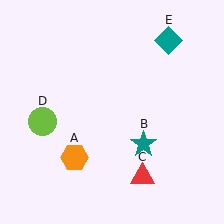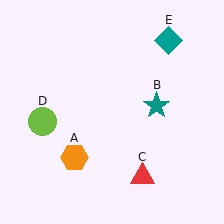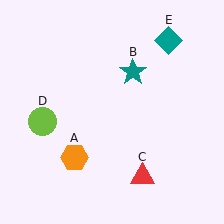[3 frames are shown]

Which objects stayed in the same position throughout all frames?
Orange hexagon (object A) and red triangle (object C) and lime circle (object D) and teal diamond (object E) remained stationary.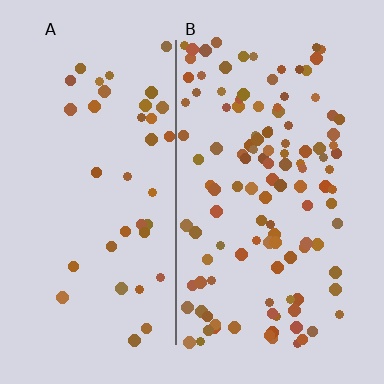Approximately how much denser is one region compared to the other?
Approximately 3.1× — region B over region A.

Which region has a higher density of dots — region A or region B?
B (the right).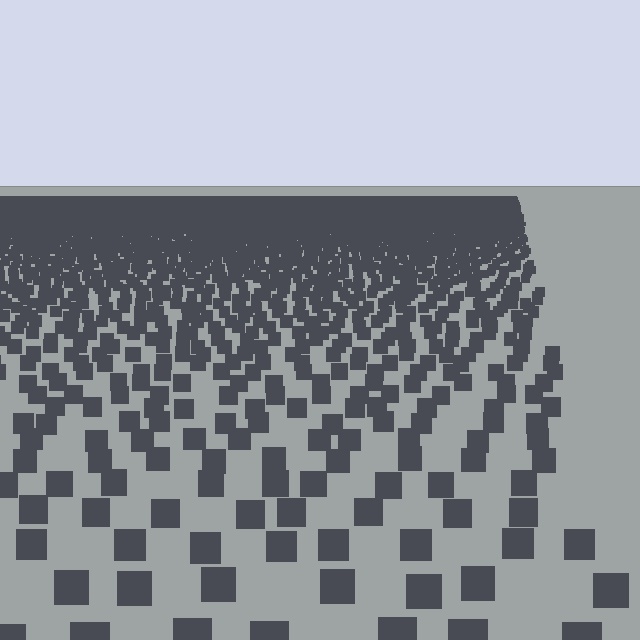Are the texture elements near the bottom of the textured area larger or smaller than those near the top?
Larger. Near the bottom, elements are closer to the viewer and appear at a bigger on-screen size.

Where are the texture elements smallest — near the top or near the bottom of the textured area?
Near the top.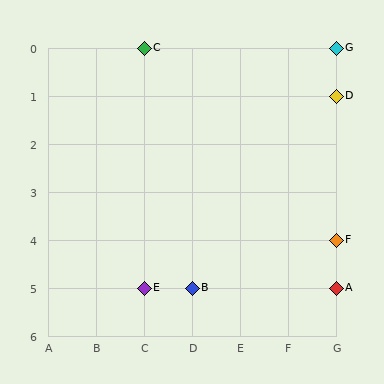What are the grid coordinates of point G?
Point G is at grid coordinates (G, 0).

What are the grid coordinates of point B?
Point B is at grid coordinates (D, 5).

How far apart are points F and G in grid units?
Points F and G are 4 rows apart.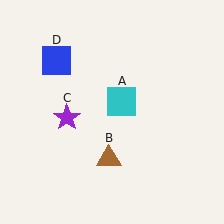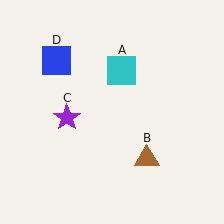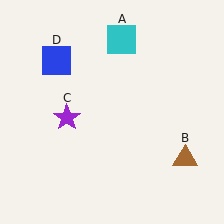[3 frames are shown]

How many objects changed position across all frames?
2 objects changed position: cyan square (object A), brown triangle (object B).